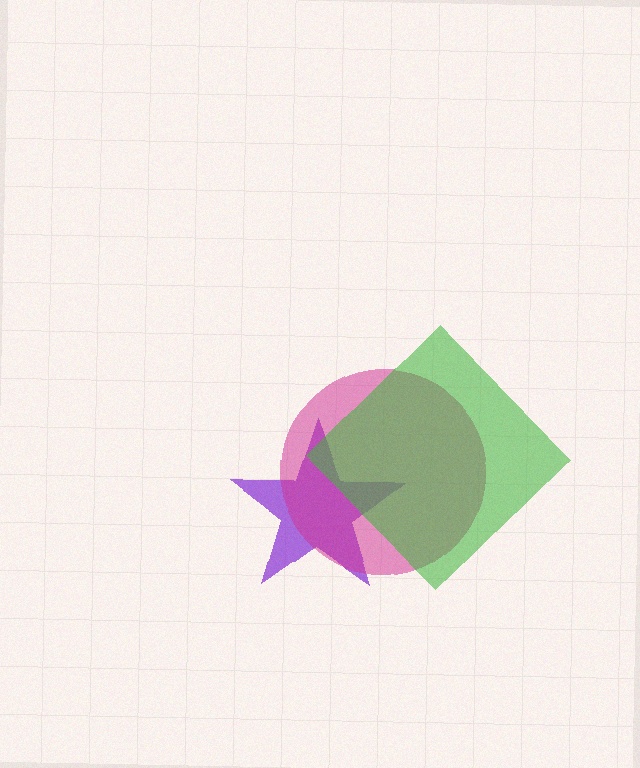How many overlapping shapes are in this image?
There are 3 overlapping shapes in the image.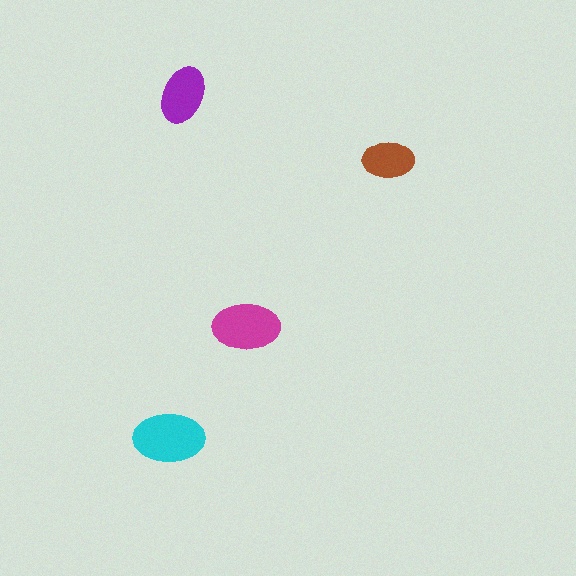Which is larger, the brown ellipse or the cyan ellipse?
The cyan one.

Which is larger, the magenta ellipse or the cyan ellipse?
The cyan one.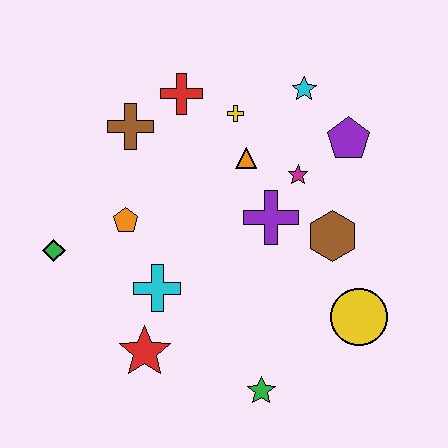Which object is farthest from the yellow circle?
The green diamond is farthest from the yellow circle.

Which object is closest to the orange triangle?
The yellow cross is closest to the orange triangle.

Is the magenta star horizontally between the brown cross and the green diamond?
No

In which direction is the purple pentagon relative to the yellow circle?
The purple pentagon is above the yellow circle.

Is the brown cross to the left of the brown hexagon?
Yes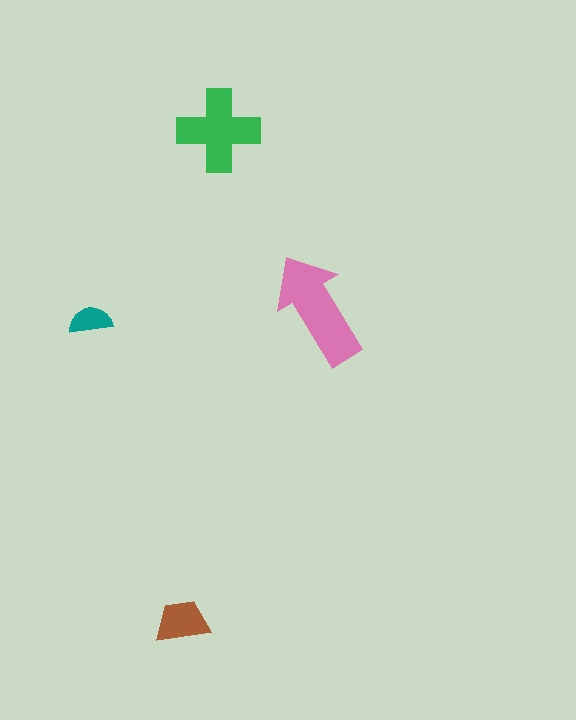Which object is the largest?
The pink arrow.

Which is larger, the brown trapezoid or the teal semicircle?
The brown trapezoid.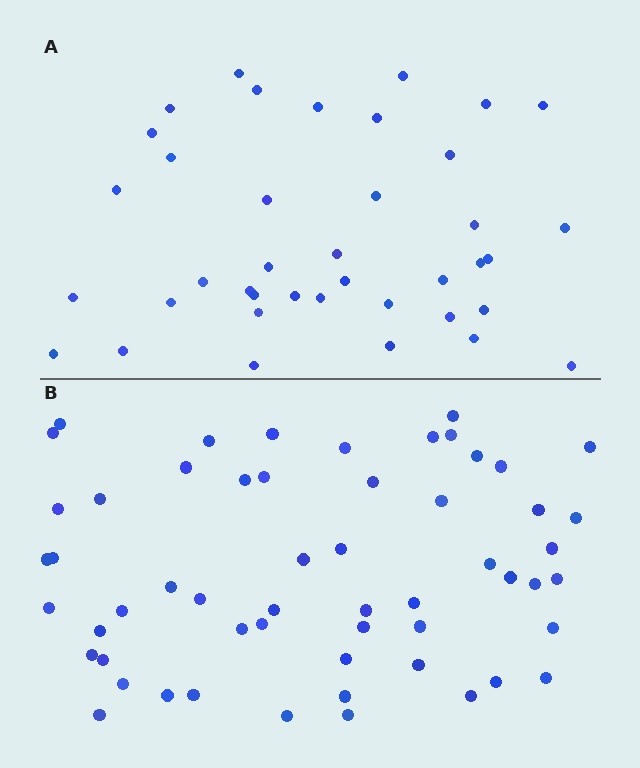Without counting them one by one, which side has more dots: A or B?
Region B (the bottom region) has more dots.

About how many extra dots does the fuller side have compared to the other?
Region B has approximately 15 more dots than region A.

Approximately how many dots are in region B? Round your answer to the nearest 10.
About 60 dots. (The exact count is 56, which rounds to 60.)